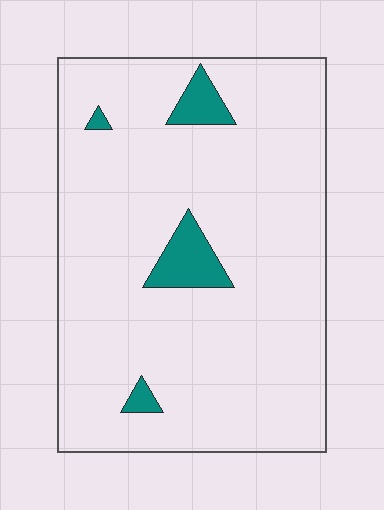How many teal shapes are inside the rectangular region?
4.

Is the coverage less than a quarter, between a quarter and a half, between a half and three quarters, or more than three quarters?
Less than a quarter.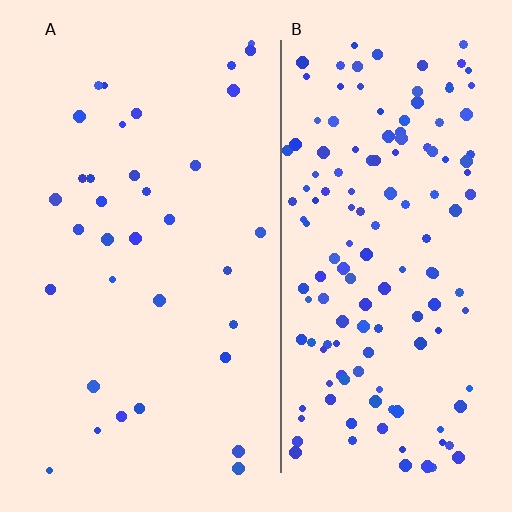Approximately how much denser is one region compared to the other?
Approximately 4.1× — region B over region A.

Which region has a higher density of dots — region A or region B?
B (the right).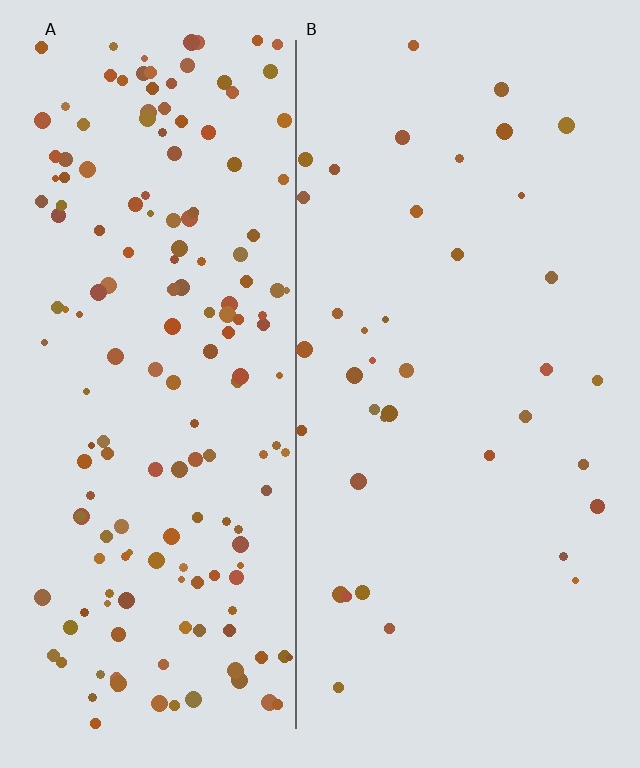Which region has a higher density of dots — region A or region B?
A (the left).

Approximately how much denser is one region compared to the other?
Approximately 4.5× — region A over region B.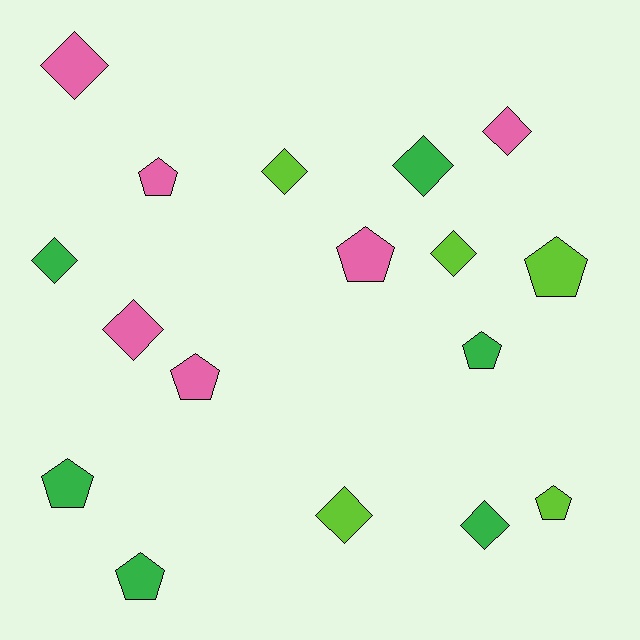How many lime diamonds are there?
There are 3 lime diamonds.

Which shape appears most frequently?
Diamond, with 9 objects.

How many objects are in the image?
There are 17 objects.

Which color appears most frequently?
Green, with 6 objects.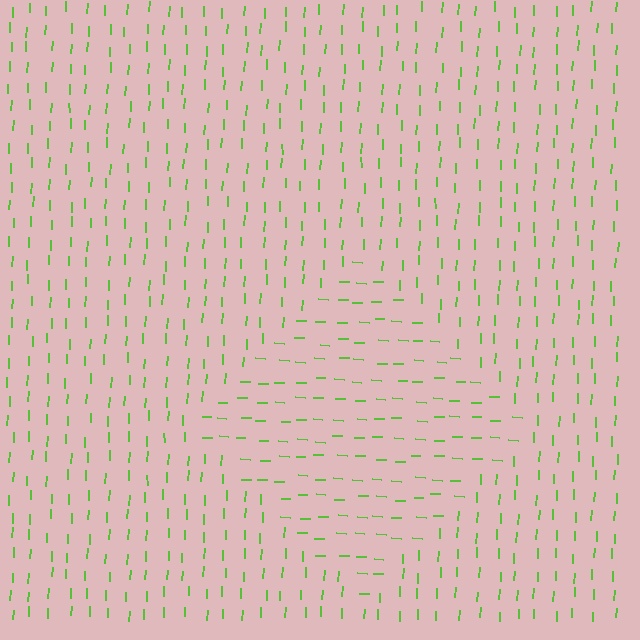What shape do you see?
I see a diamond.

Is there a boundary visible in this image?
Yes, there is a texture boundary formed by a change in line orientation.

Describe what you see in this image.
The image is filled with small lime line segments. A diamond region in the image has lines oriented differently from the surrounding lines, creating a visible texture boundary.